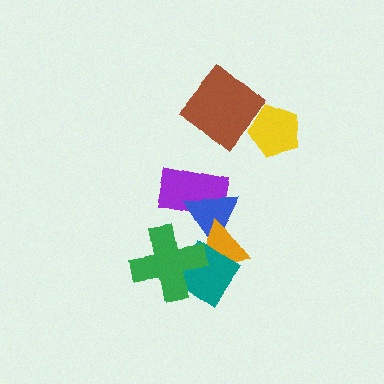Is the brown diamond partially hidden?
No, no other shape covers it.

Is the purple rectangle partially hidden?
Yes, it is partially covered by another shape.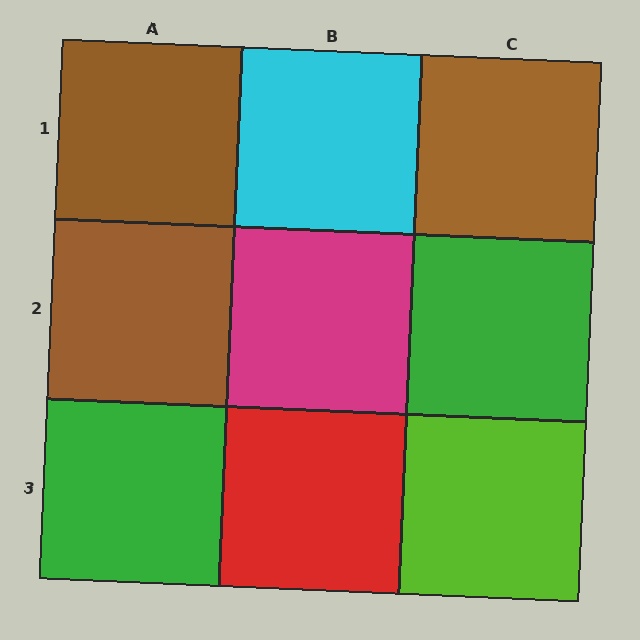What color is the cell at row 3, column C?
Lime.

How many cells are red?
1 cell is red.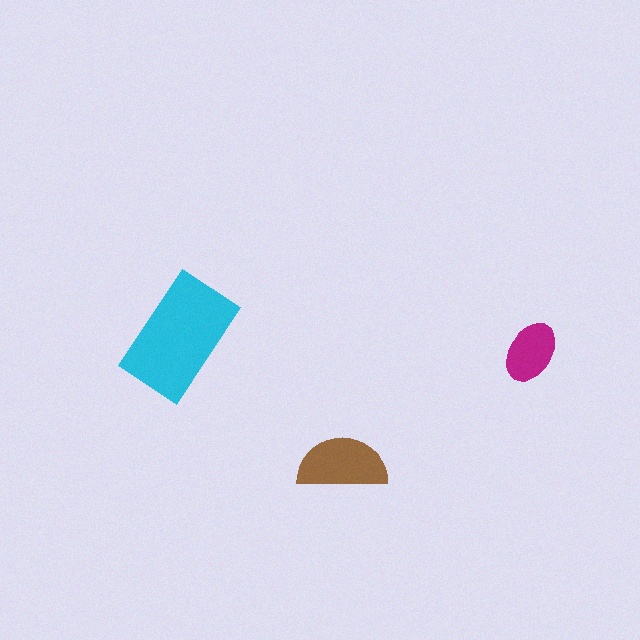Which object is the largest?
The cyan rectangle.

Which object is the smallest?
The magenta ellipse.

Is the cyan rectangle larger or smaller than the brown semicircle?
Larger.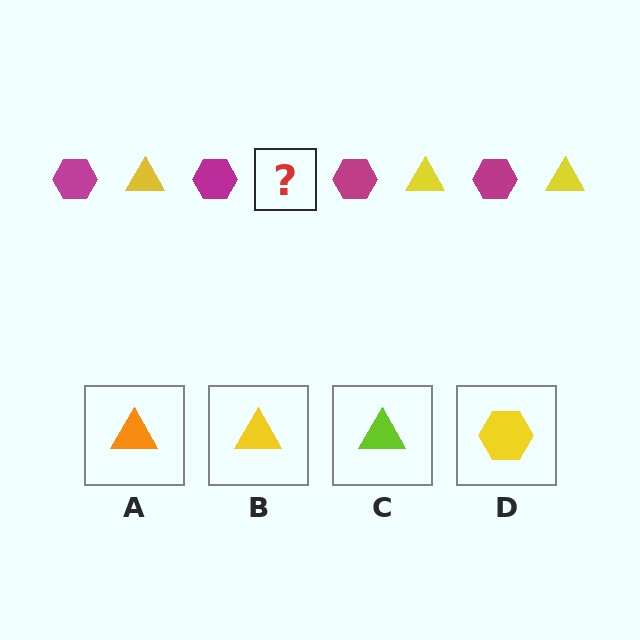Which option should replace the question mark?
Option B.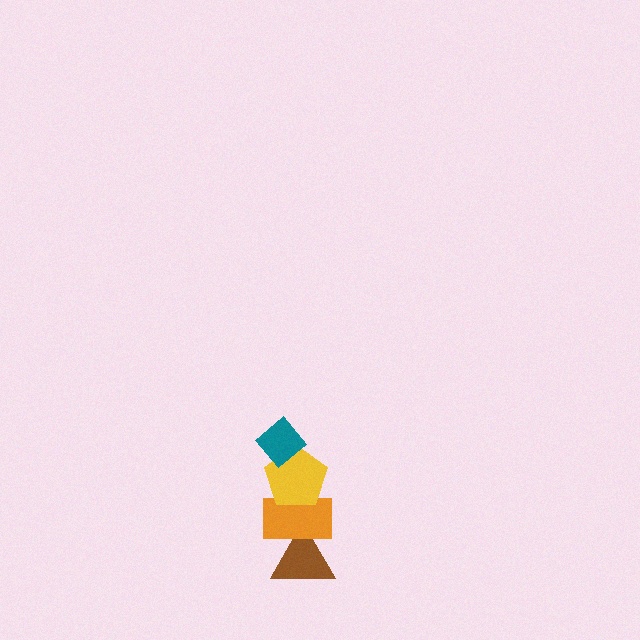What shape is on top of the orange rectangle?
The yellow pentagon is on top of the orange rectangle.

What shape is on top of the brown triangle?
The orange rectangle is on top of the brown triangle.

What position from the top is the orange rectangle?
The orange rectangle is 3rd from the top.